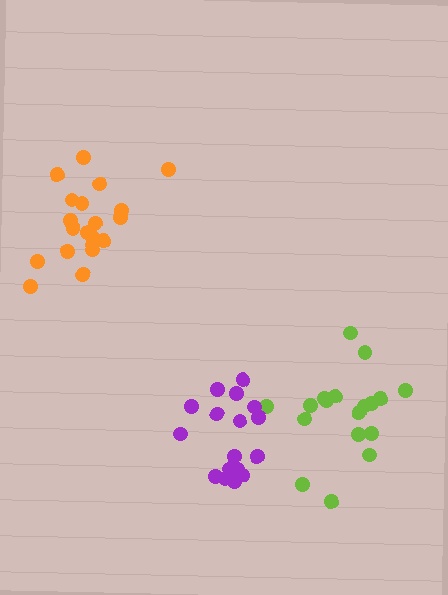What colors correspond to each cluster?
The clusters are colored: orange, lime, purple.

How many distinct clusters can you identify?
There are 3 distinct clusters.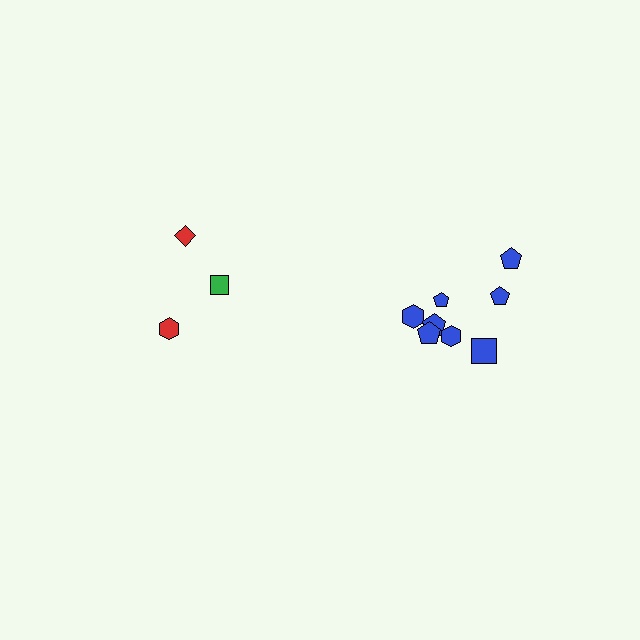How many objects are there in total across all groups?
There are 11 objects.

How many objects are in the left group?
There are 3 objects.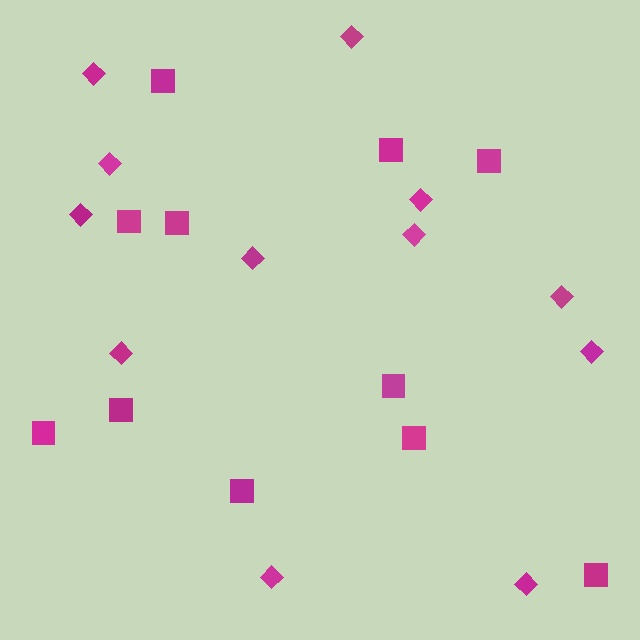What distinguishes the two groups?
There are 2 groups: one group of squares (11) and one group of diamonds (12).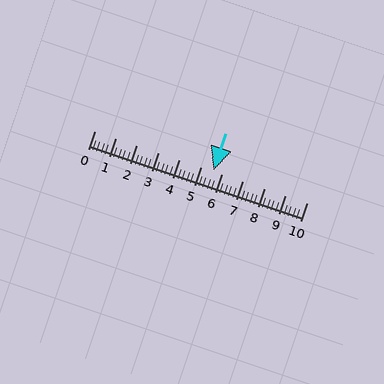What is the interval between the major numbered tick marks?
The major tick marks are spaced 1 units apart.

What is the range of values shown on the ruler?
The ruler shows values from 0 to 10.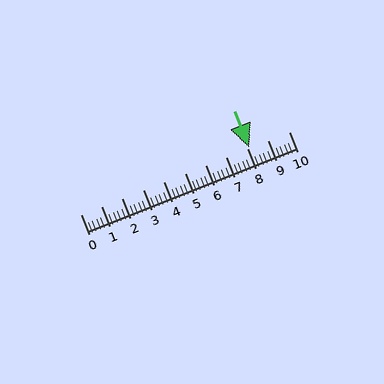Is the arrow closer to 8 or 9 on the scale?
The arrow is closer to 8.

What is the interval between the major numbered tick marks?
The major tick marks are spaced 1 units apart.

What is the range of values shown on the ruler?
The ruler shows values from 0 to 10.